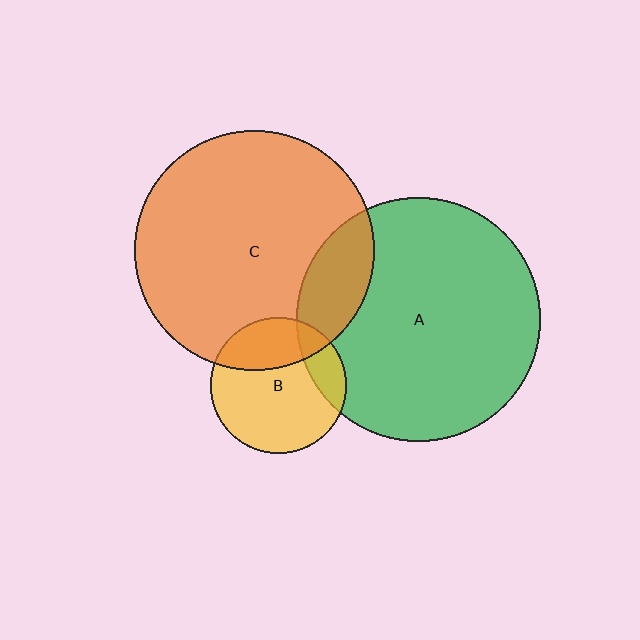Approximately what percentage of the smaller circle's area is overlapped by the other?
Approximately 30%.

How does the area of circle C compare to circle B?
Approximately 3.1 times.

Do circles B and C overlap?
Yes.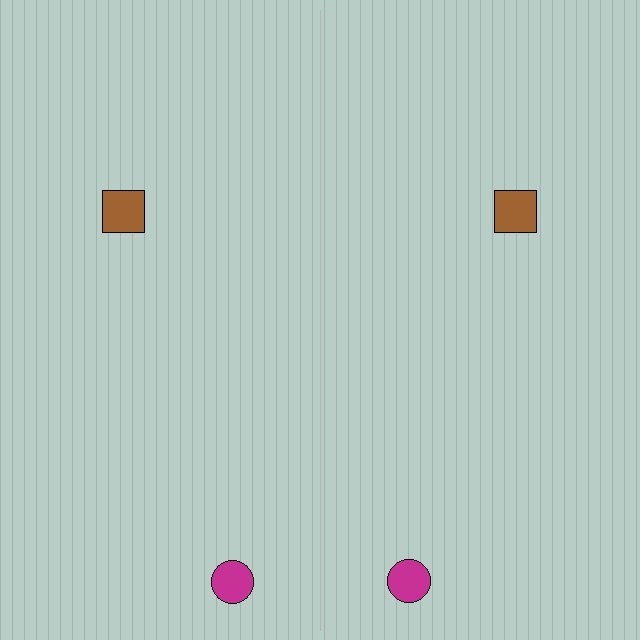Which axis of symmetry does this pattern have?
The pattern has a vertical axis of symmetry running through the center of the image.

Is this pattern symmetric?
Yes, this pattern has bilateral (reflection) symmetry.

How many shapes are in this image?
There are 4 shapes in this image.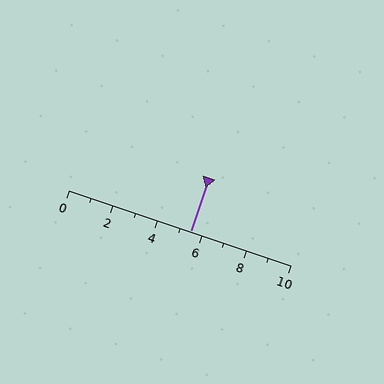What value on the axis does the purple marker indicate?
The marker indicates approximately 5.5.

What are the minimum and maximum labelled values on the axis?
The axis runs from 0 to 10.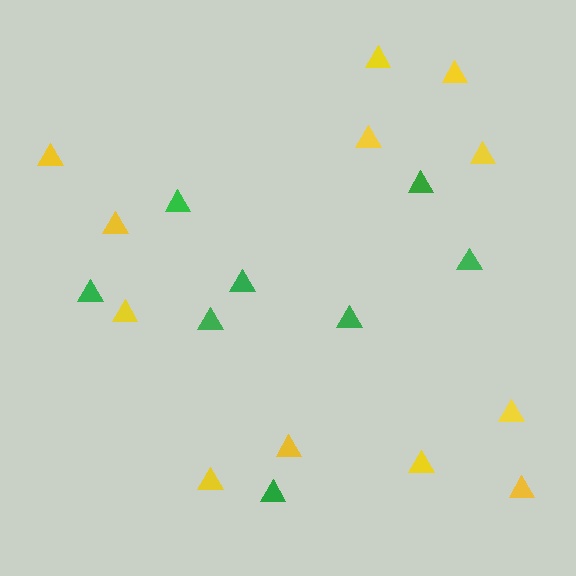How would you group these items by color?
There are 2 groups: one group of green triangles (8) and one group of yellow triangles (12).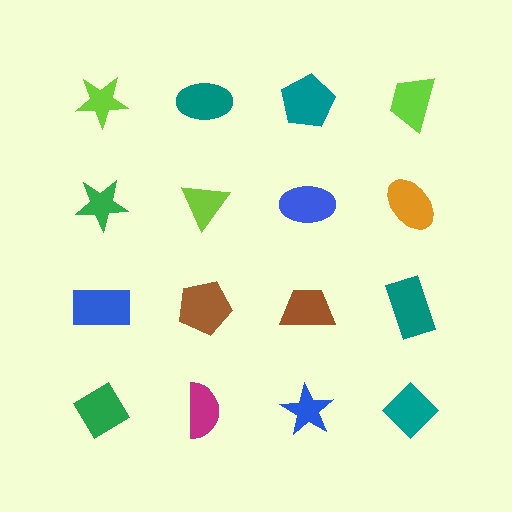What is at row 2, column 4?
An orange ellipse.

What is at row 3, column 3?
A brown trapezoid.